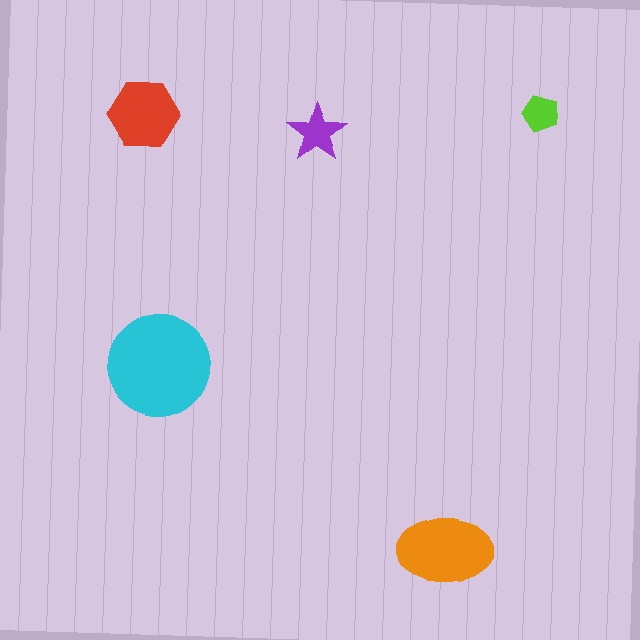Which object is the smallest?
The lime pentagon.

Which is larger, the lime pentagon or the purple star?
The purple star.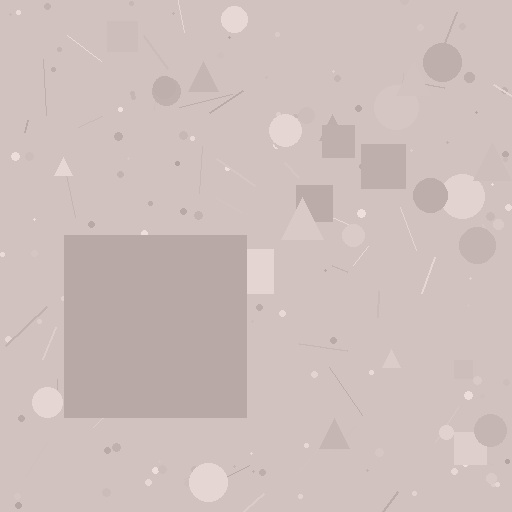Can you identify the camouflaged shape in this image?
The camouflaged shape is a square.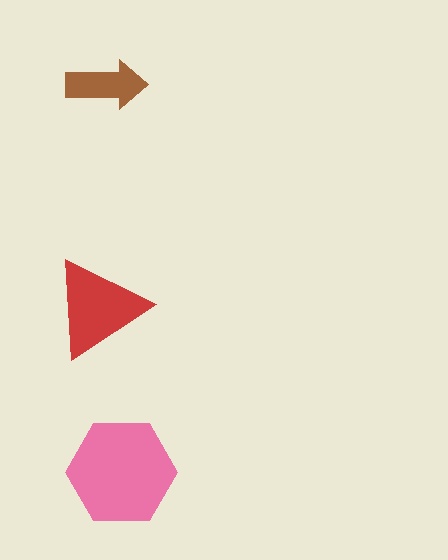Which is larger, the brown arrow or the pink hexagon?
The pink hexagon.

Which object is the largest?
The pink hexagon.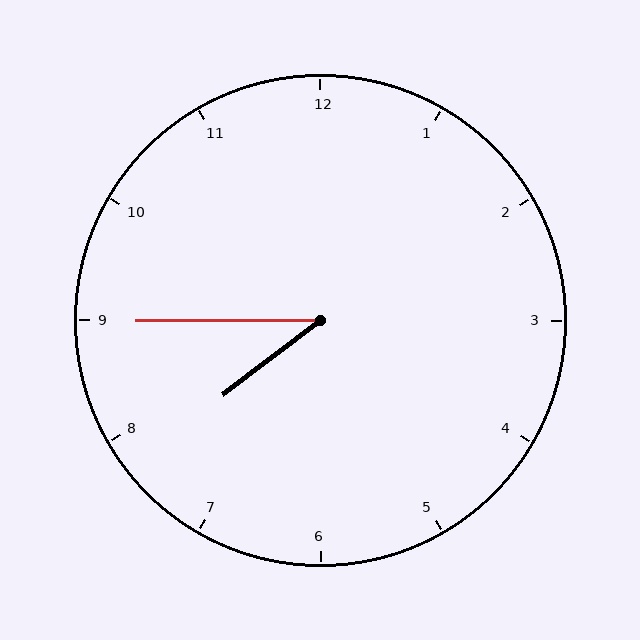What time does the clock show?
7:45.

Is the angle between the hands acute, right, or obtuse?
It is acute.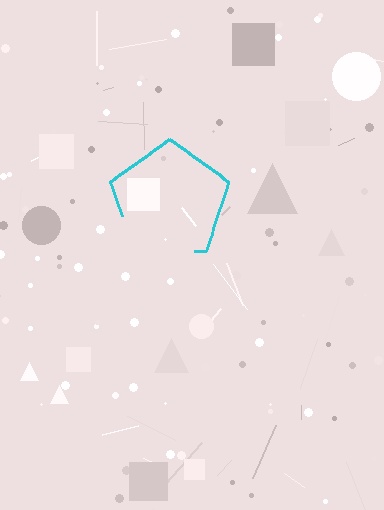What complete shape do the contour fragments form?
The contour fragments form a pentagon.